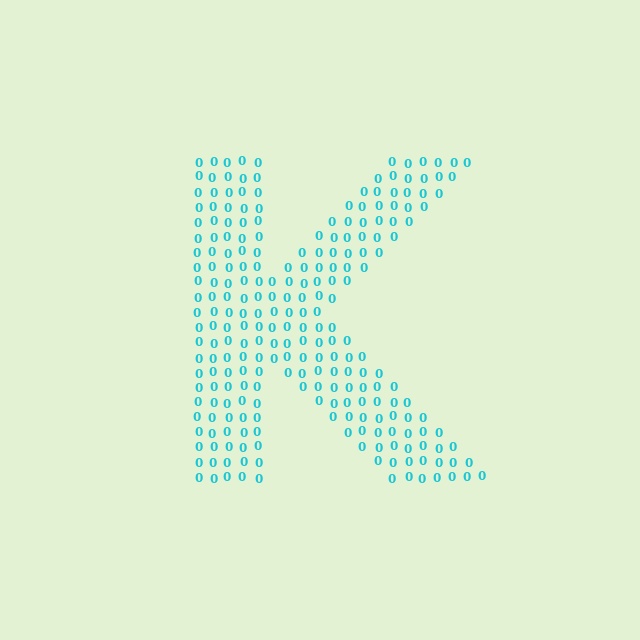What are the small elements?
The small elements are digit 0's.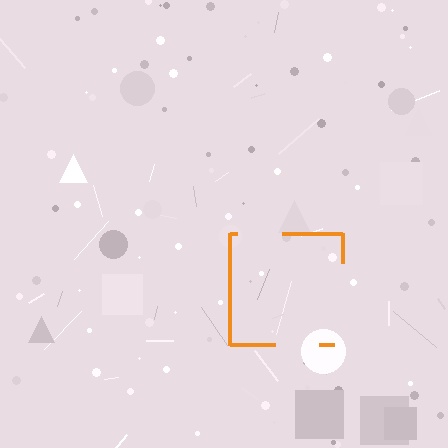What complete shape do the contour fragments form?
The contour fragments form a square.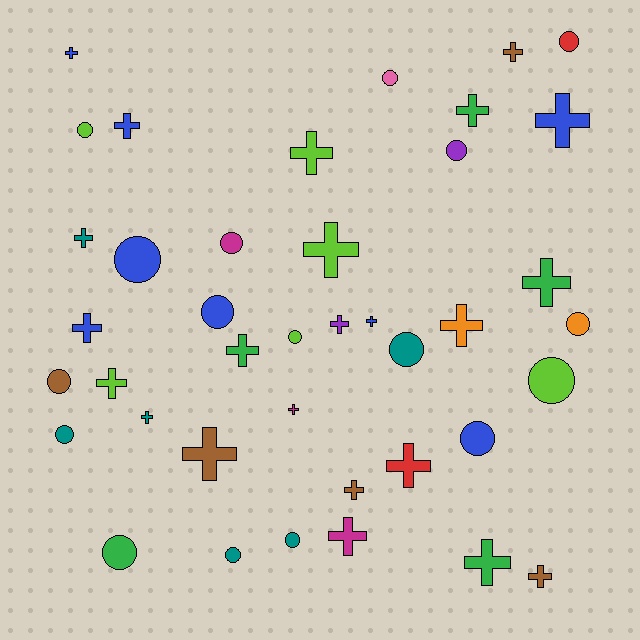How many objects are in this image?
There are 40 objects.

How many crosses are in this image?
There are 23 crosses.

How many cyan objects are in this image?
There are no cyan objects.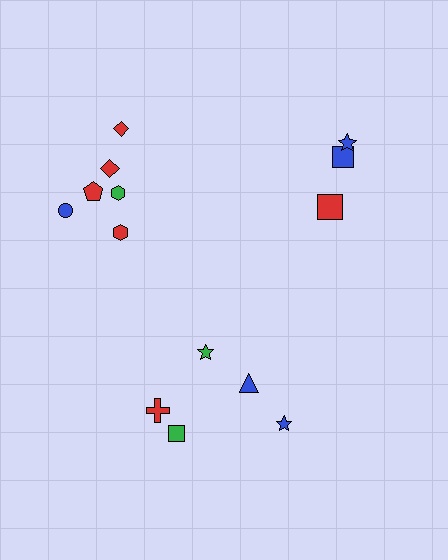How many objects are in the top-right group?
There are 3 objects.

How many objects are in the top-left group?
There are 6 objects.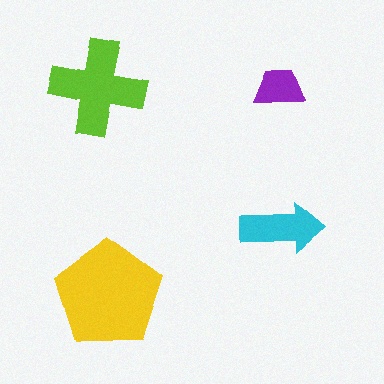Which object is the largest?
The yellow pentagon.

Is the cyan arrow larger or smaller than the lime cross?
Smaller.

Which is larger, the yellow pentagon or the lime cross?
The yellow pentagon.